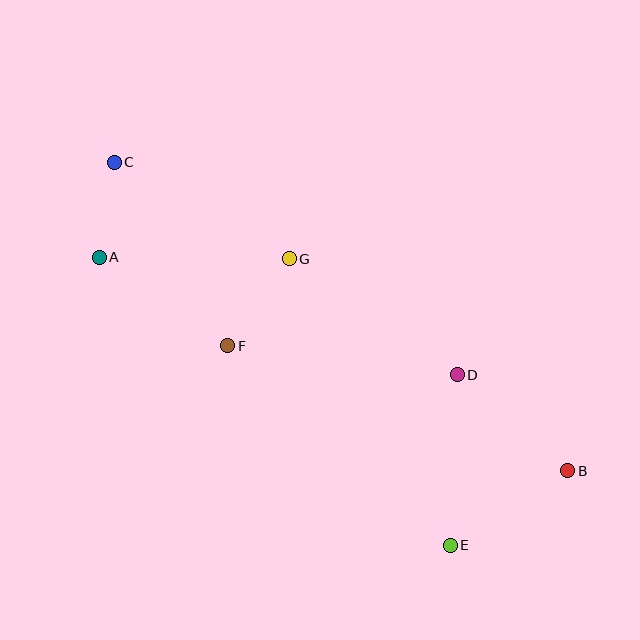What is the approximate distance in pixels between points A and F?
The distance between A and F is approximately 156 pixels.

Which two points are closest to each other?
Points A and C are closest to each other.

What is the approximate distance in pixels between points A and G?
The distance between A and G is approximately 190 pixels.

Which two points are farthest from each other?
Points B and C are farthest from each other.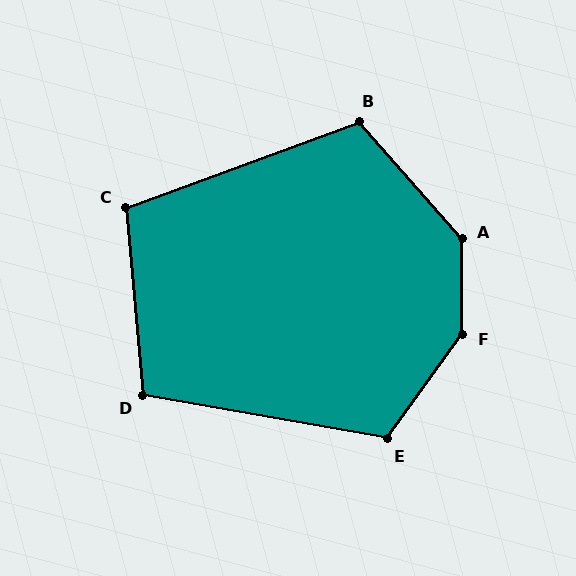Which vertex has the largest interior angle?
F, at approximately 144 degrees.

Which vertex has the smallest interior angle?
D, at approximately 105 degrees.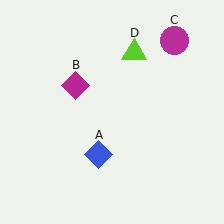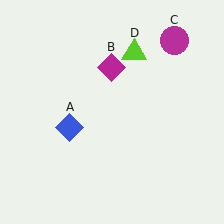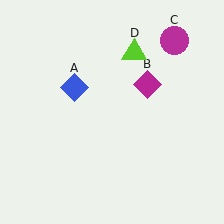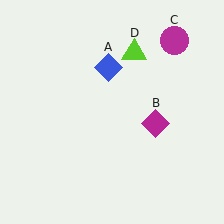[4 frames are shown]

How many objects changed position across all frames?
2 objects changed position: blue diamond (object A), magenta diamond (object B).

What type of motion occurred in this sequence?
The blue diamond (object A), magenta diamond (object B) rotated clockwise around the center of the scene.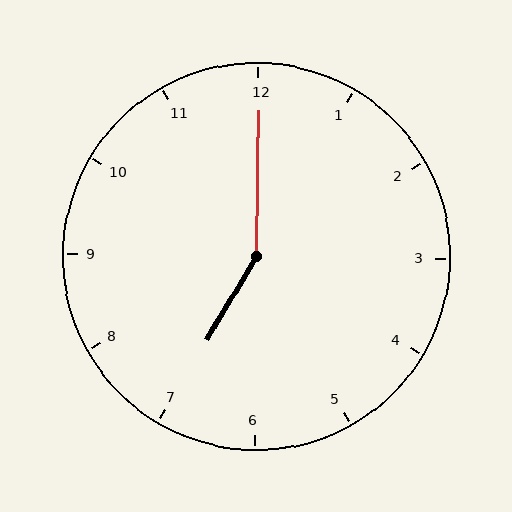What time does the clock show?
7:00.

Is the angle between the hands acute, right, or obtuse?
It is obtuse.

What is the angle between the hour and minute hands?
Approximately 150 degrees.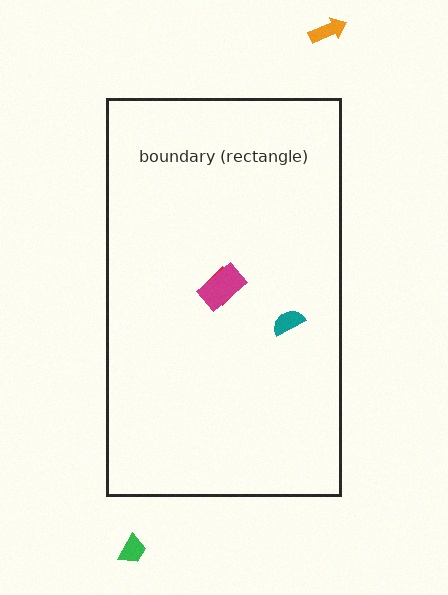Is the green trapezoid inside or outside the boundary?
Outside.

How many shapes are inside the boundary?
3 inside, 2 outside.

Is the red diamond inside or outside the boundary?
Inside.